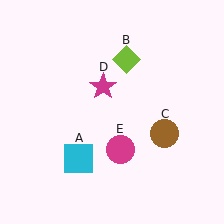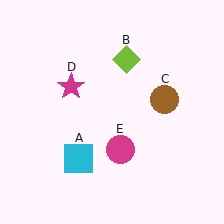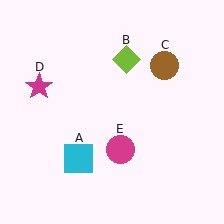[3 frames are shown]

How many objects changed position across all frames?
2 objects changed position: brown circle (object C), magenta star (object D).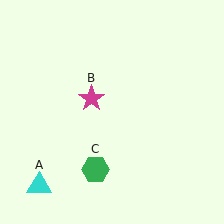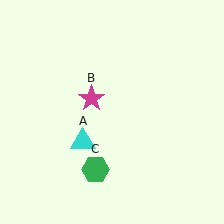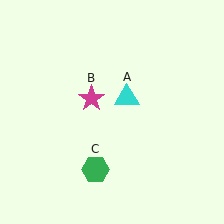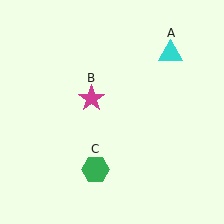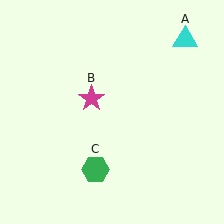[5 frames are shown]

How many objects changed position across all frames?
1 object changed position: cyan triangle (object A).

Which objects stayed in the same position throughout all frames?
Magenta star (object B) and green hexagon (object C) remained stationary.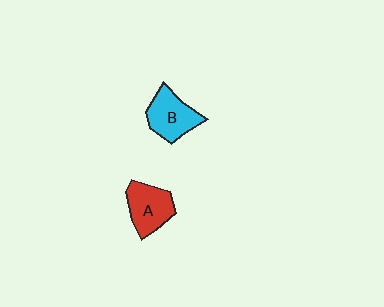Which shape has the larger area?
Shape B (cyan).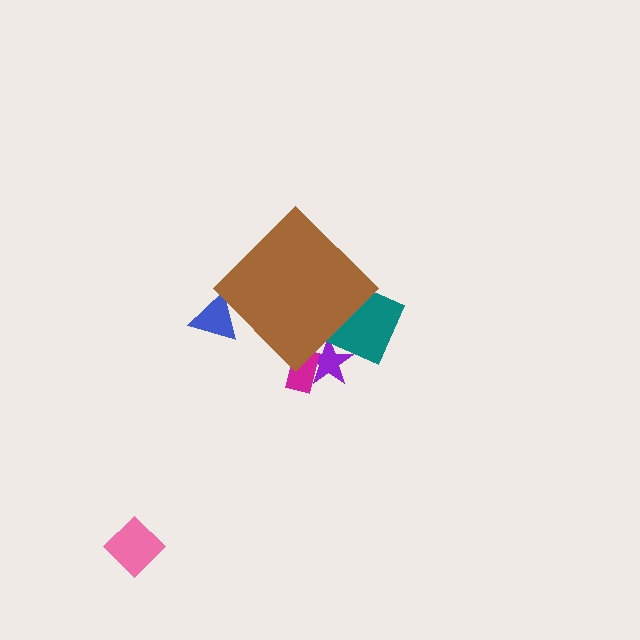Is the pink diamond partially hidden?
No, the pink diamond is fully visible.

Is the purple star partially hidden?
Yes, the purple star is partially hidden behind the brown diamond.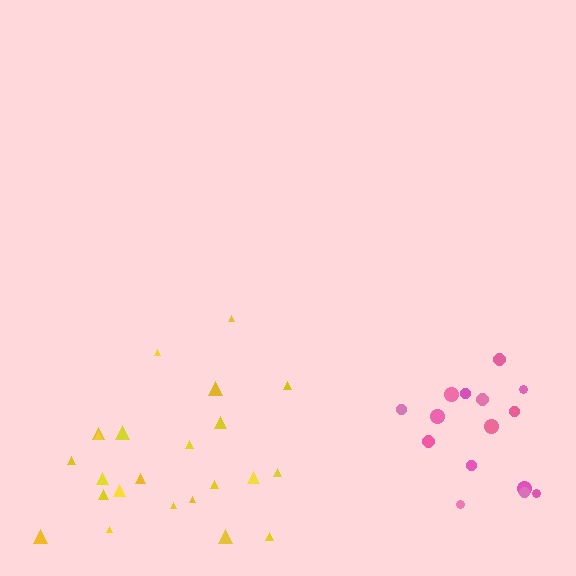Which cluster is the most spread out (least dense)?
Pink.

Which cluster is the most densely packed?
Yellow.